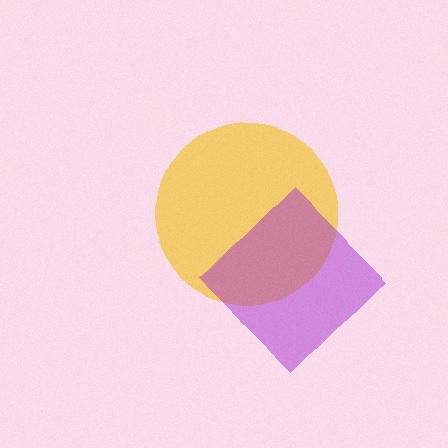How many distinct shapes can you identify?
There are 2 distinct shapes: a yellow circle, a purple diamond.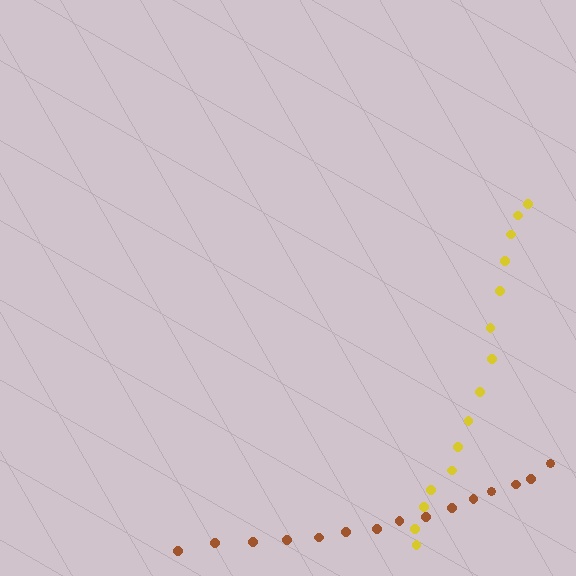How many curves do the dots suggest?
There are 2 distinct paths.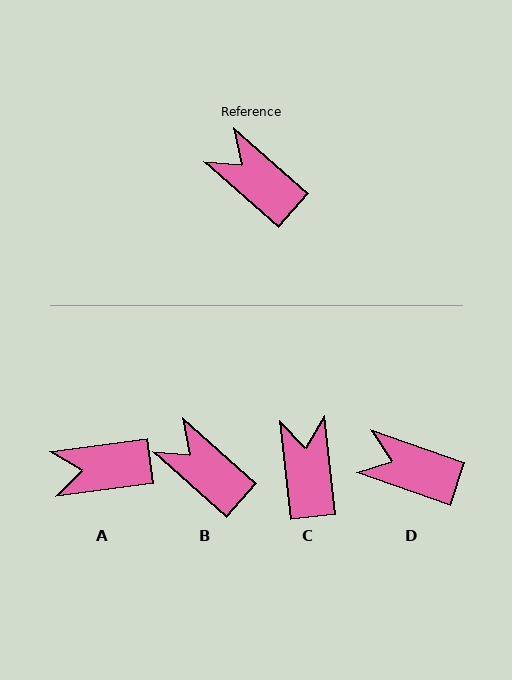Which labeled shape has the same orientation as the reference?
B.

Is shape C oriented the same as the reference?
No, it is off by about 42 degrees.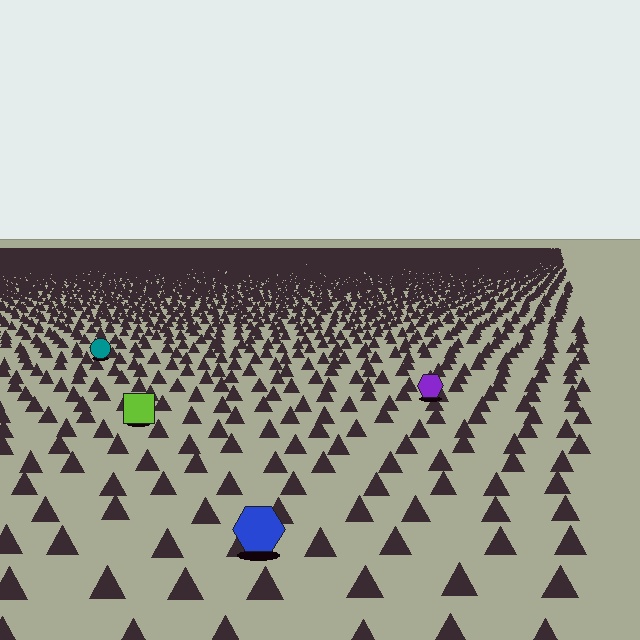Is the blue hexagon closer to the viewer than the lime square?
Yes. The blue hexagon is closer — you can tell from the texture gradient: the ground texture is coarser near it.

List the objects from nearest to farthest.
From nearest to farthest: the blue hexagon, the lime square, the purple hexagon, the teal circle.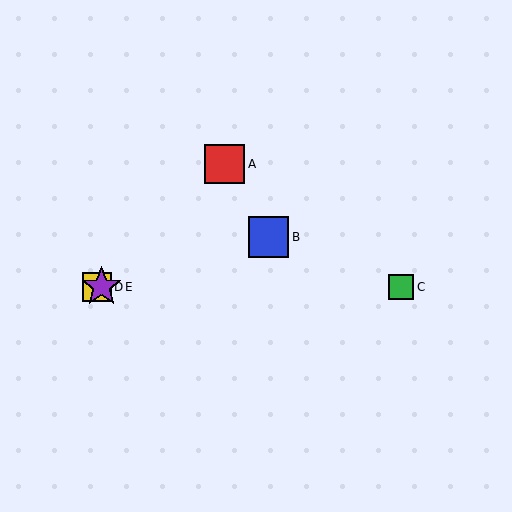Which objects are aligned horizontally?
Objects C, D, E are aligned horizontally.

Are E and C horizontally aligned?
Yes, both are at y≈287.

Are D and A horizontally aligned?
No, D is at y≈287 and A is at y≈164.